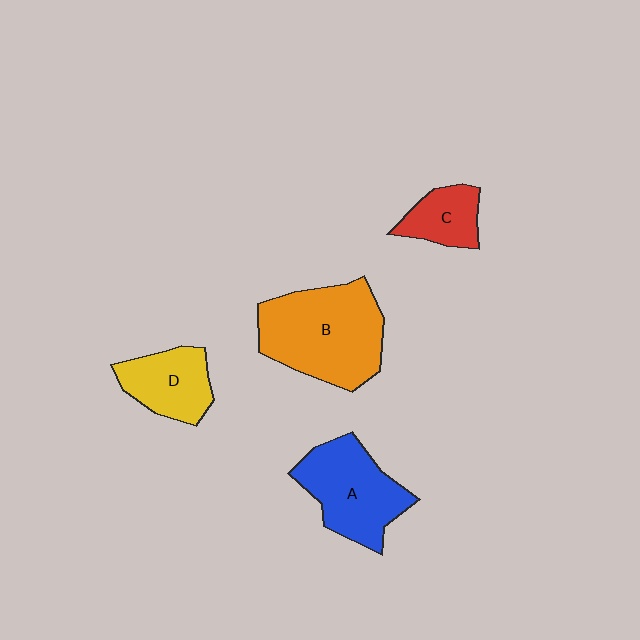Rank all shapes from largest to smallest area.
From largest to smallest: B (orange), A (blue), D (yellow), C (red).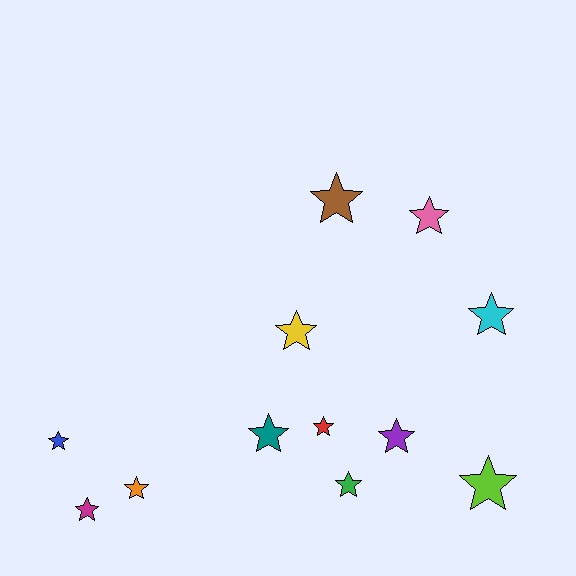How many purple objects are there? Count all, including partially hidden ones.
There is 1 purple object.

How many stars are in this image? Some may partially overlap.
There are 12 stars.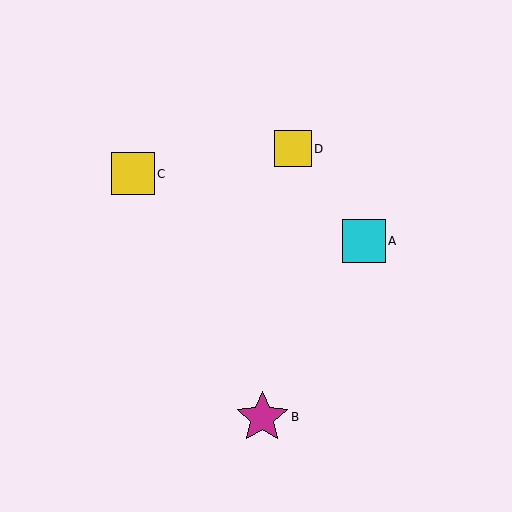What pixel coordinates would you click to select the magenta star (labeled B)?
Click at (262, 417) to select the magenta star B.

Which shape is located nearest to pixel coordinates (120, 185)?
The yellow square (labeled C) at (133, 174) is nearest to that location.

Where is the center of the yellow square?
The center of the yellow square is at (293, 149).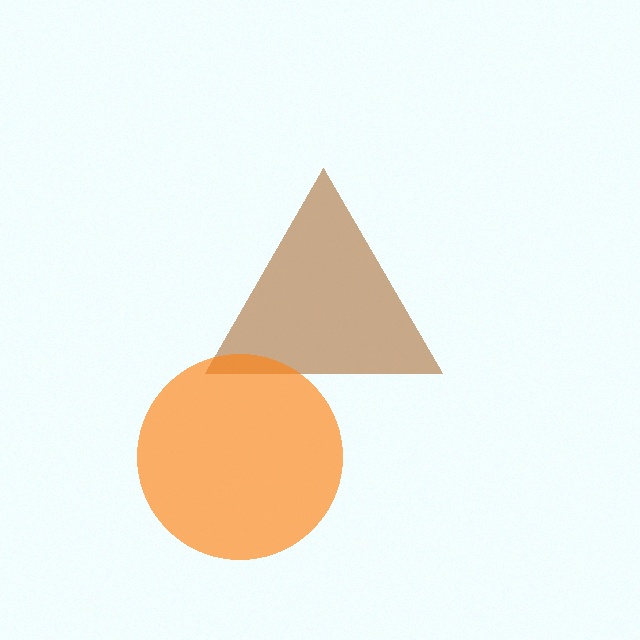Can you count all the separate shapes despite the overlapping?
Yes, there are 2 separate shapes.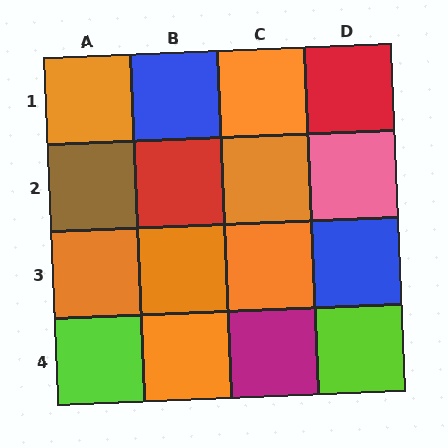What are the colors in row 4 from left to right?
Lime, orange, magenta, lime.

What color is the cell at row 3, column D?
Blue.